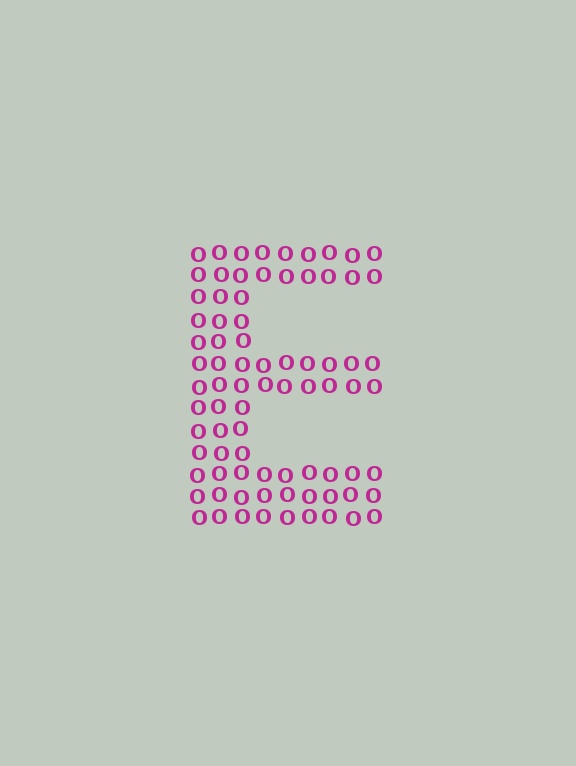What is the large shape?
The large shape is the letter E.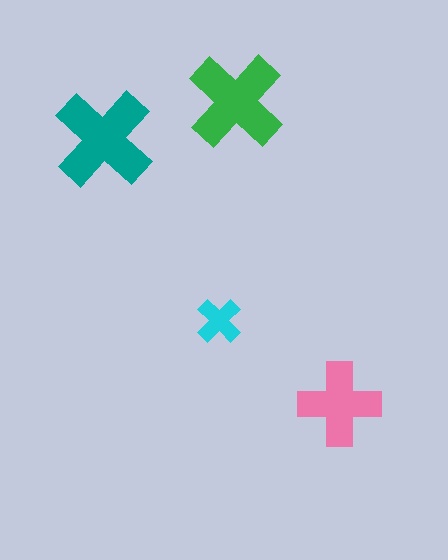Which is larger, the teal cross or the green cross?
The teal one.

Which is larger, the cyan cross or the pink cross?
The pink one.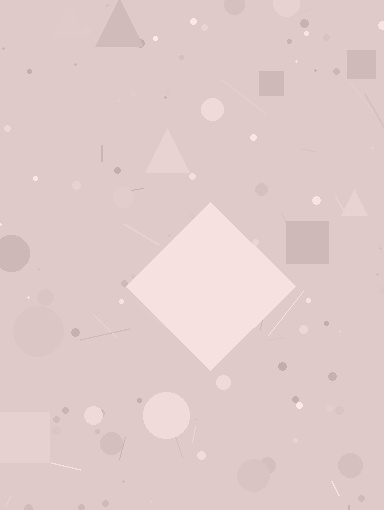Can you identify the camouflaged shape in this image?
The camouflaged shape is a diamond.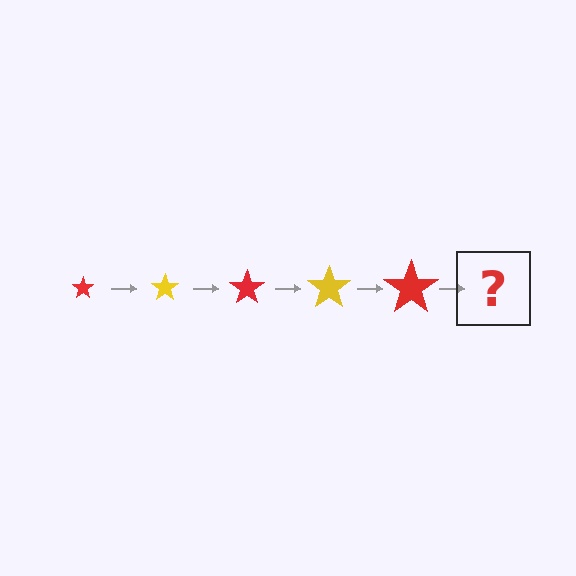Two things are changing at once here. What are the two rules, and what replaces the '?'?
The two rules are that the star grows larger each step and the color cycles through red and yellow. The '?' should be a yellow star, larger than the previous one.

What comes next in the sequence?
The next element should be a yellow star, larger than the previous one.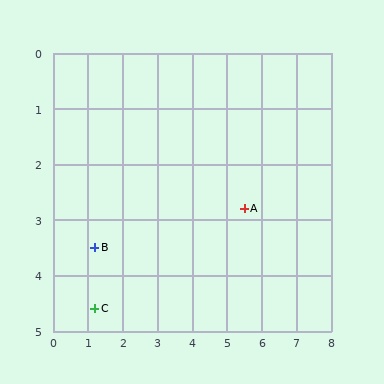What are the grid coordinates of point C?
Point C is at approximately (1.2, 4.6).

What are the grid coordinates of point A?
Point A is at approximately (5.5, 2.8).